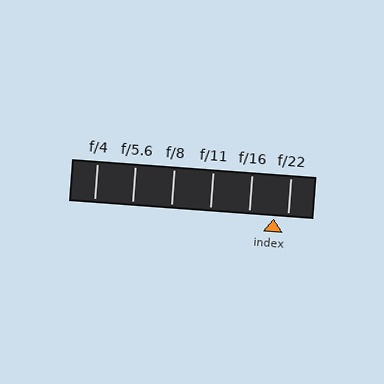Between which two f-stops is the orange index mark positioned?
The index mark is between f/16 and f/22.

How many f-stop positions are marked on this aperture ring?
There are 6 f-stop positions marked.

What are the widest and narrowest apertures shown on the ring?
The widest aperture shown is f/4 and the narrowest is f/22.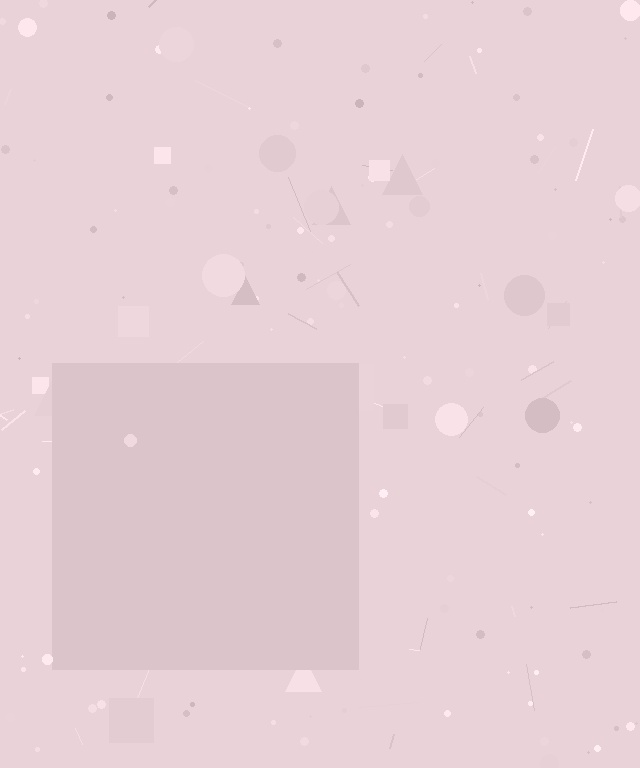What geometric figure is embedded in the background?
A square is embedded in the background.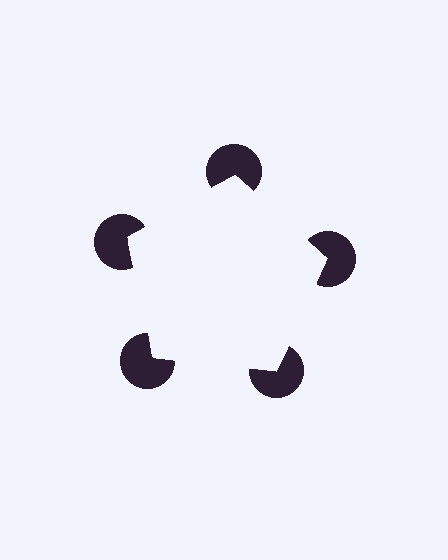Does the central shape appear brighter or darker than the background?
It typically appears slightly brighter than the background, even though no actual brightness change is drawn.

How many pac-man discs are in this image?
There are 5 — one at each vertex of the illusory pentagon.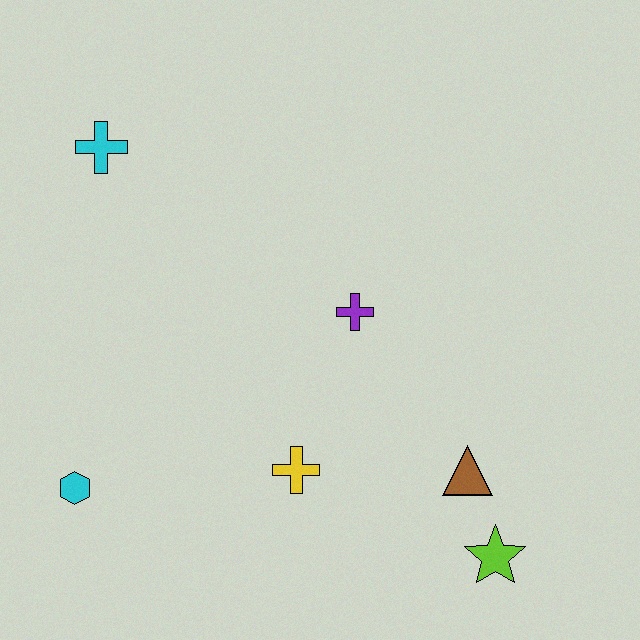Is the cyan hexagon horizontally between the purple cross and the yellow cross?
No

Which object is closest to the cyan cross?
The purple cross is closest to the cyan cross.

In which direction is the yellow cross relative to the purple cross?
The yellow cross is below the purple cross.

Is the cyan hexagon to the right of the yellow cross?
No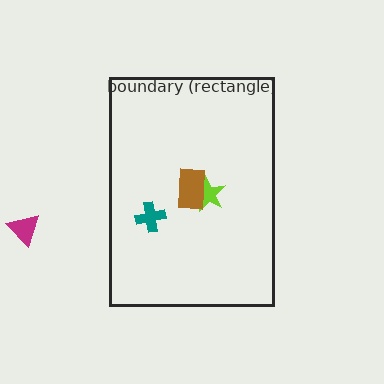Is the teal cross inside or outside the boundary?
Inside.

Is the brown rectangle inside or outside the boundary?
Inside.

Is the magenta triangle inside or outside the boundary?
Outside.